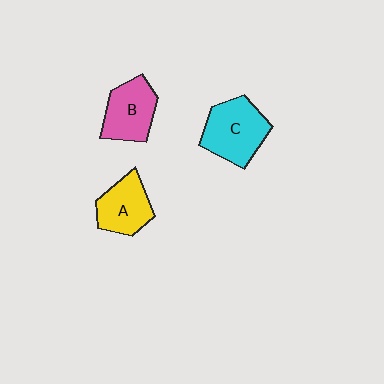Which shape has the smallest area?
Shape A (yellow).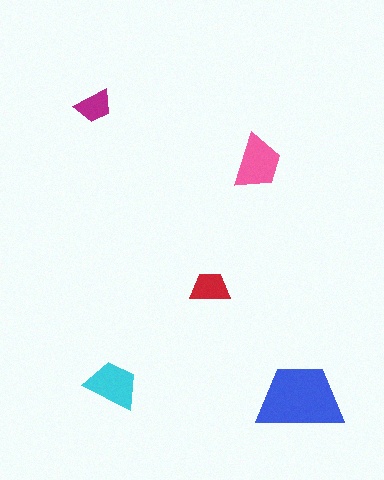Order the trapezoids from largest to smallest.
the blue one, the pink one, the cyan one, the red one, the magenta one.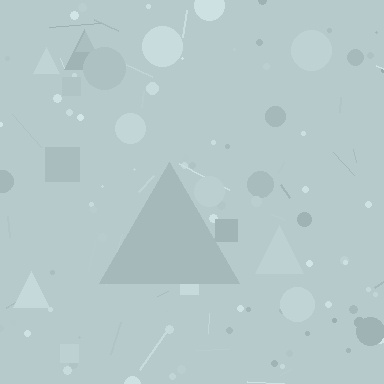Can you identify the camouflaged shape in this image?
The camouflaged shape is a triangle.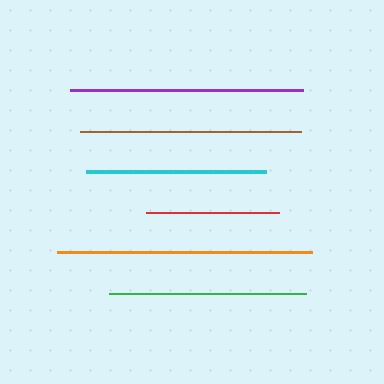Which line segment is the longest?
The orange line is the longest at approximately 255 pixels.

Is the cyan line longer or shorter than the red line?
The cyan line is longer than the red line.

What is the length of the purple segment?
The purple segment is approximately 232 pixels long.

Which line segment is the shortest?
The red line is the shortest at approximately 132 pixels.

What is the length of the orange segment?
The orange segment is approximately 255 pixels long.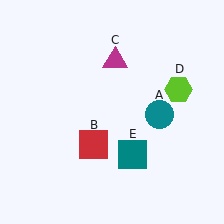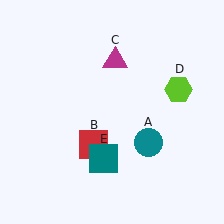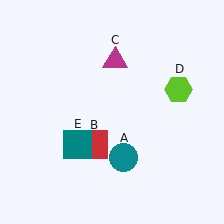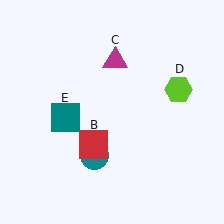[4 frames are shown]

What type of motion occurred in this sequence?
The teal circle (object A), teal square (object E) rotated clockwise around the center of the scene.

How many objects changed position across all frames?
2 objects changed position: teal circle (object A), teal square (object E).